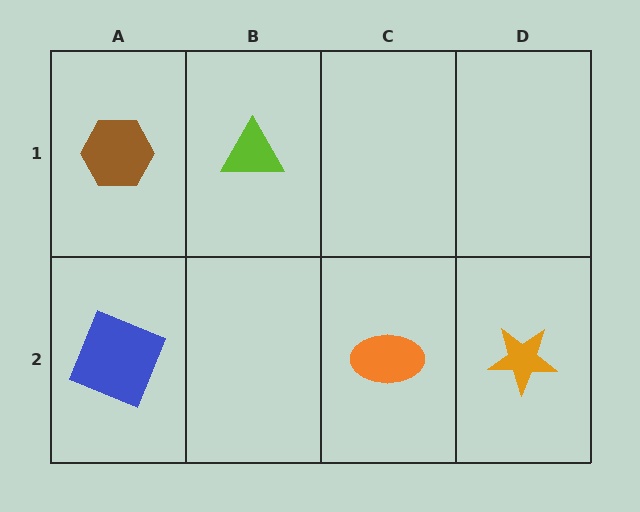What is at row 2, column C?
An orange ellipse.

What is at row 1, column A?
A brown hexagon.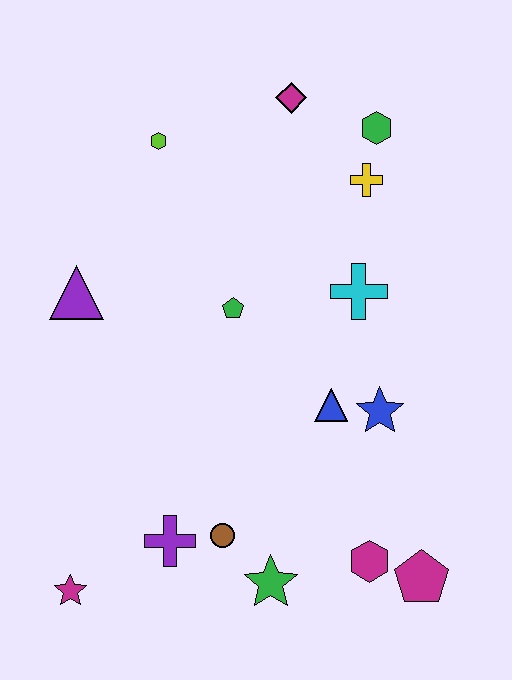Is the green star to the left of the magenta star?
No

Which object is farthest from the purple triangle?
The magenta pentagon is farthest from the purple triangle.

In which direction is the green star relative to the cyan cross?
The green star is below the cyan cross.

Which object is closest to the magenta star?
The purple cross is closest to the magenta star.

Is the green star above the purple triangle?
No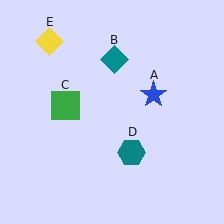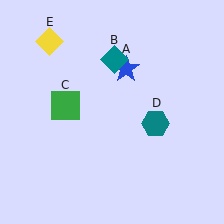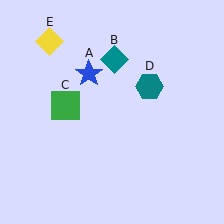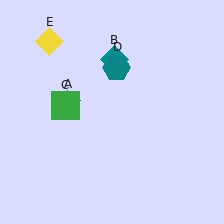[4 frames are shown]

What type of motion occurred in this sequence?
The blue star (object A), teal hexagon (object D) rotated counterclockwise around the center of the scene.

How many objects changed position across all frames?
2 objects changed position: blue star (object A), teal hexagon (object D).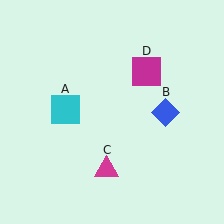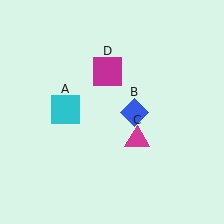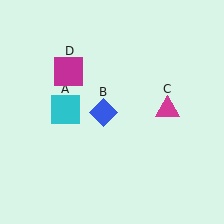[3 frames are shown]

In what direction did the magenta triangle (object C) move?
The magenta triangle (object C) moved up and to the right.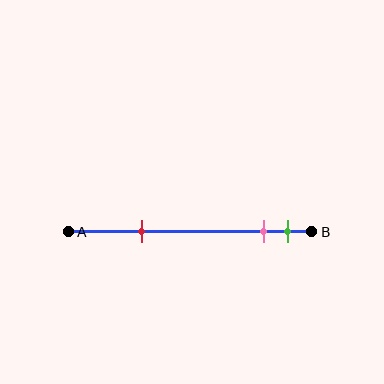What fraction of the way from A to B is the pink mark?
The pink mark is approximately 80% (0.8) of the way from A to B.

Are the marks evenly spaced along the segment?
No, the marks are not evenly spaced.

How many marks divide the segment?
There are 3 marks dividing the segment.